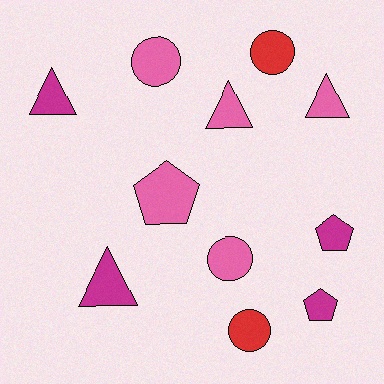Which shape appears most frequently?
Circle, with 4 objects.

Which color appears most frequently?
Pink, with 5 objects.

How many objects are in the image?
There are 11 objects.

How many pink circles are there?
There are 2 pink circles.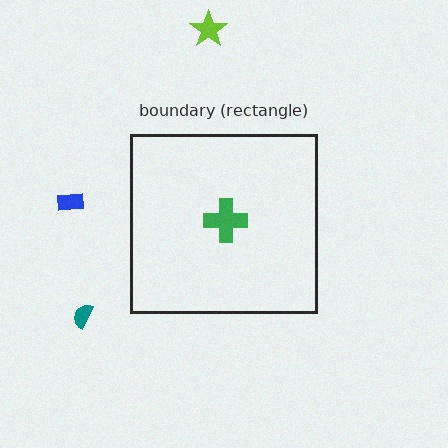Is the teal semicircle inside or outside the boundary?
Outside.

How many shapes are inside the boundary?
1 inside, 3 outside.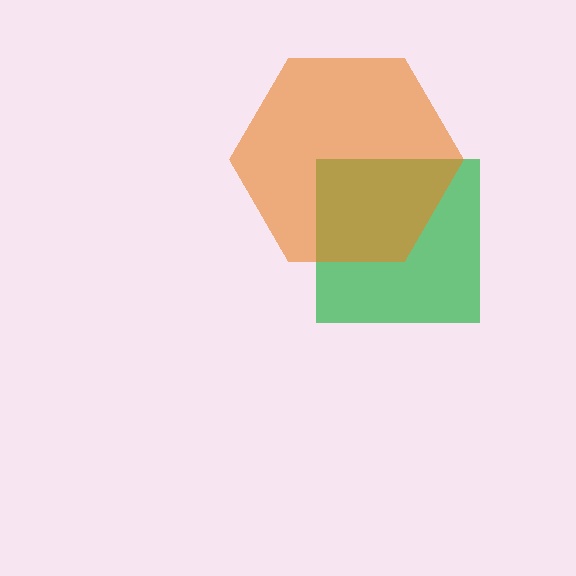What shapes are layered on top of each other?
The layered shapes are: a green square, an orange hexagon.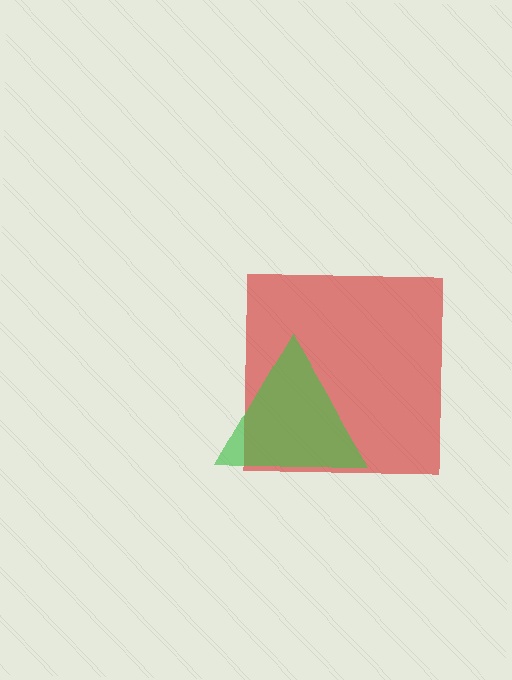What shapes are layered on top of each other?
The layered shapes are: a red square, a green triangle.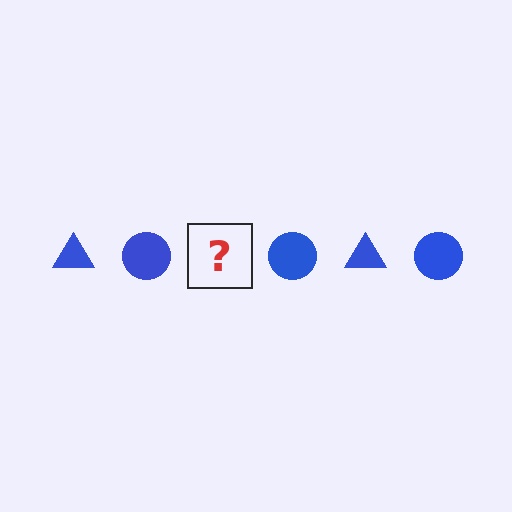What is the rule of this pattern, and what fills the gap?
The rule is that the pattern cycles through triangle, circle shapes in blue. The gap should be filled with a blue triangle.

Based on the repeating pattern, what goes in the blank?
The blank should be a blue triangle.